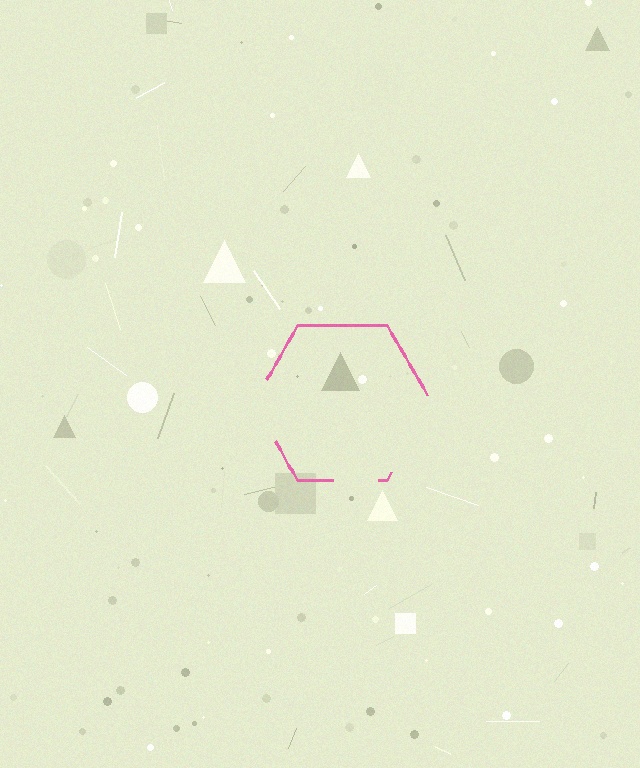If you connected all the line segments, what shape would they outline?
They would outline a hexagon.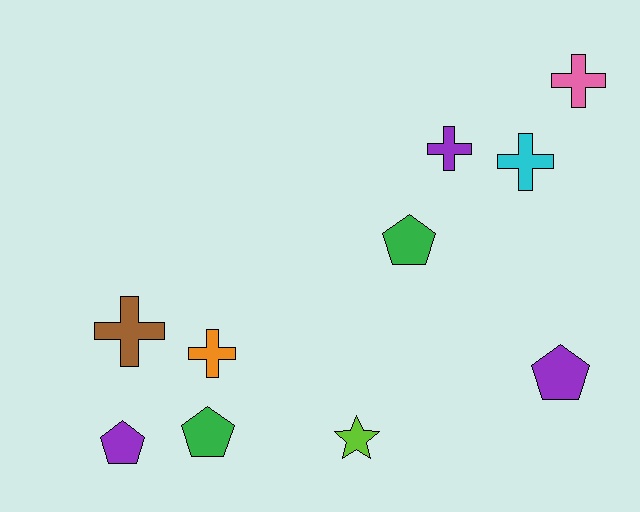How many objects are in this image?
There are 10 objects.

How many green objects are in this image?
There are 2 green objects.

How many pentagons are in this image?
There are 4 pentagons.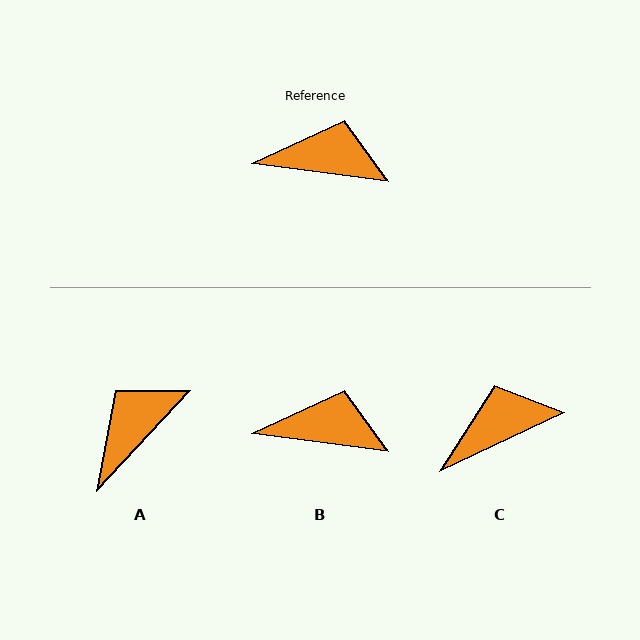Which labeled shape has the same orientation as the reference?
B.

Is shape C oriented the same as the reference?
No, it is off by about 33 degrees.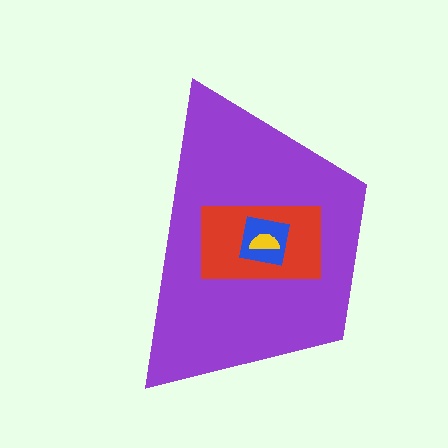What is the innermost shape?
The yellow semicircle.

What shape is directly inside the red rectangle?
The blue square.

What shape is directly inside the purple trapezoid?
The red rectangle.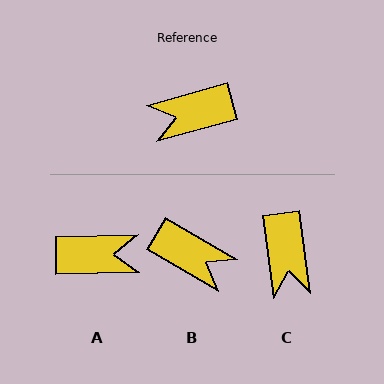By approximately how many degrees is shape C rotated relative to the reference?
Approximately 82 degrees counter-clockwise.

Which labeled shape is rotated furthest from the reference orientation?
A, about 165 degrees away.